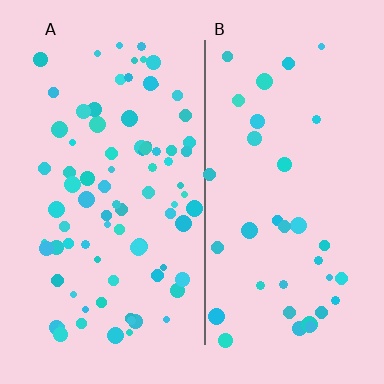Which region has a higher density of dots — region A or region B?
A (the left).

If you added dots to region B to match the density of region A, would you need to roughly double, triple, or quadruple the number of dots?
Approximately double.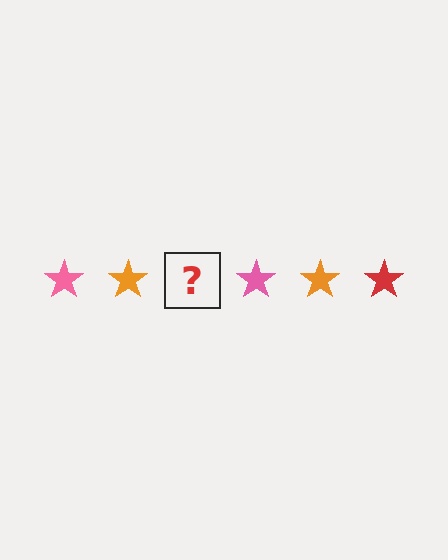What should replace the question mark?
The question mark should be replaced with a red star.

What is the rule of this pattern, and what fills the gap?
The rule is that the pattern cycles through pink, orange, red stars. The gap should be filled with a red star.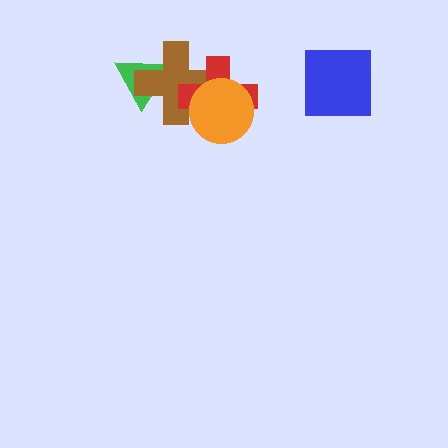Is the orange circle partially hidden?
No, no other shape covers it.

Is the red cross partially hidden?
Yes, it is partially covered by another shape.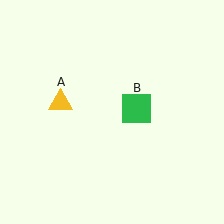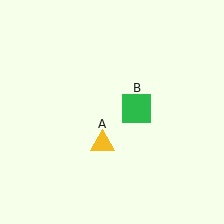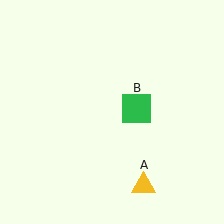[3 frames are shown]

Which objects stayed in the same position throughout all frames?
Green square (object B) remained stationary.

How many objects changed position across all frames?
1 object changed position: yellow triangle (object A).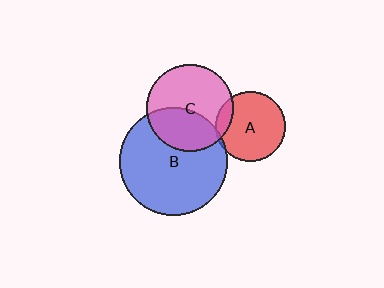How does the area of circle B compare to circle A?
Approximately 2.4 times.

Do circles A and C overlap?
Yes.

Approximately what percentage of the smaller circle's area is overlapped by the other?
Approximately 15%.